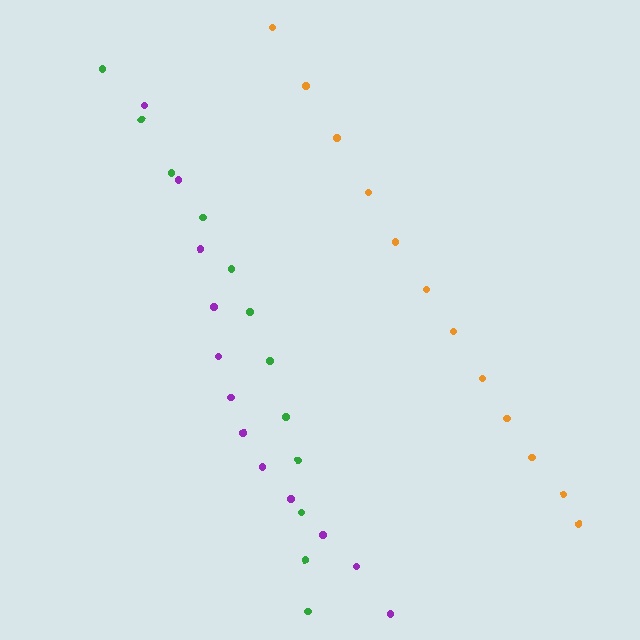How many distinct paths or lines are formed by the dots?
There are 3 distinct paths.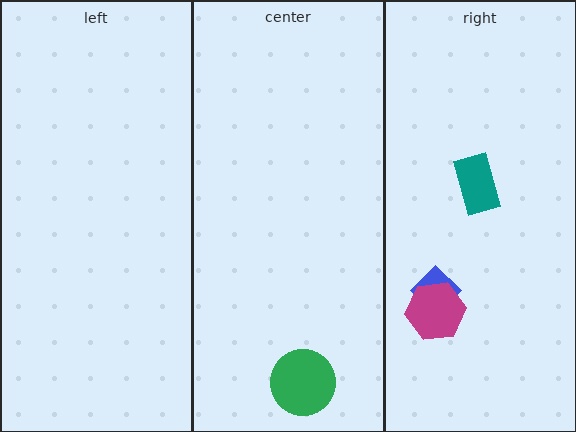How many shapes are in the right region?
3.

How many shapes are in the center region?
1.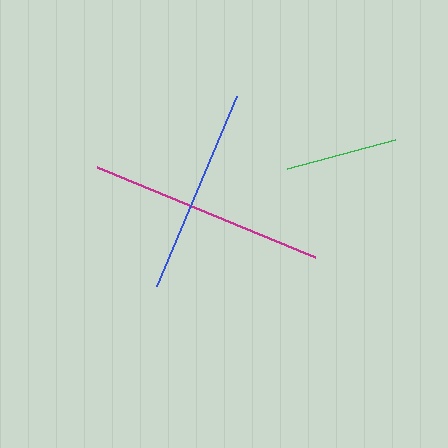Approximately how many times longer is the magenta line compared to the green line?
The magenta line is approximately 2.1 times the length of the green line.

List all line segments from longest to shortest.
From longest to shortest: magenta, blue, green.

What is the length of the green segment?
The green segment is approximately 112 pixels long.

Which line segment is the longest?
The magenta line is the longest at approximately 235 pixels.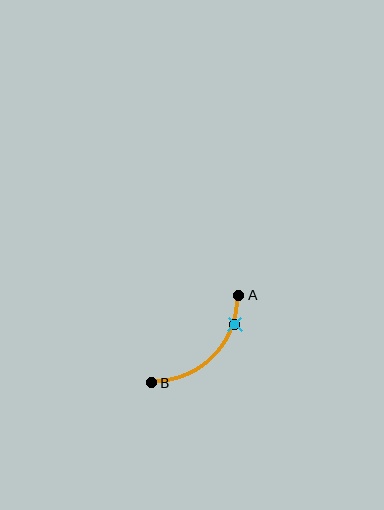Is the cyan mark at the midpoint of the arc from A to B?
No. The cyan mark lies on the arc but is closer to endpoint A. The arc midpoint would be at the point on the curve equidistant along the arc from both A and B.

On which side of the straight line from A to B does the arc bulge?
The arc bulges below and to the right of the straight line connecting A and B.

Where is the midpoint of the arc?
The arc midpoint is the point on the curve farthest from the straight line joining A and B. It sits below and to the right of that line.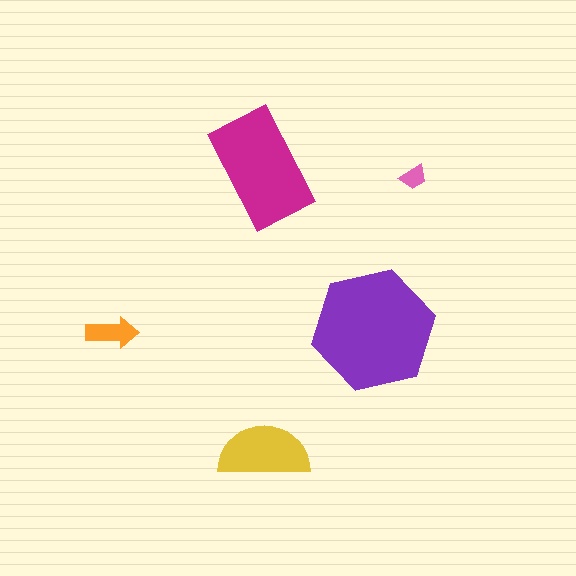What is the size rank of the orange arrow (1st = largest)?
4th.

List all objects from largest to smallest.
The purple hexagon, the magenta rectangle, the yellow semicircle, the orange arrow, the pink trapezoid.